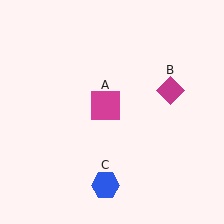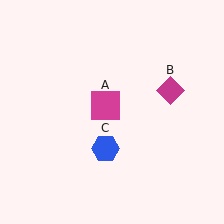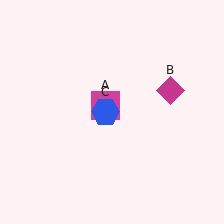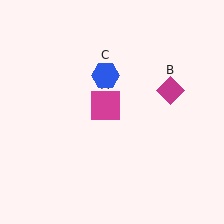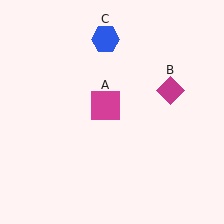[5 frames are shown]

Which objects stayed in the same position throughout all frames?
Magenta square (object A) and magenta diamond (object B) remained stationary.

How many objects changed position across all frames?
1 object changed position: blue hexagon (object C).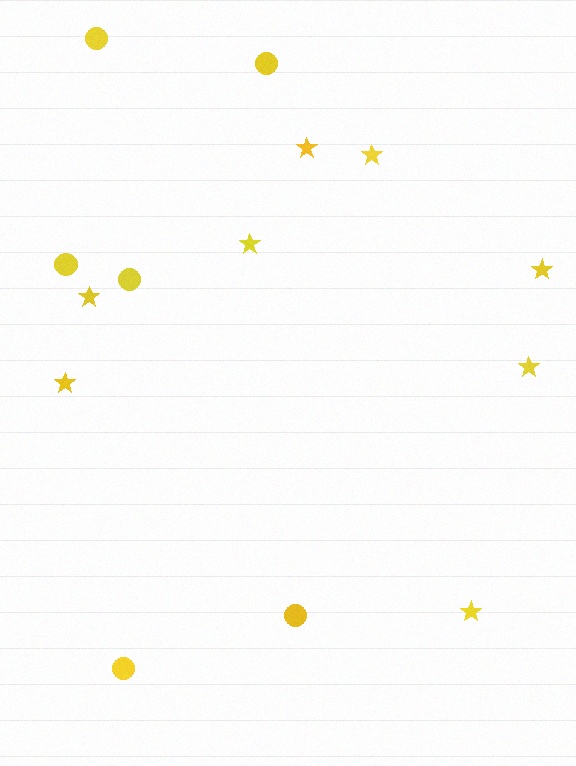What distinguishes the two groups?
There are 2 groups: one group of stars (8) and one group of circles (6).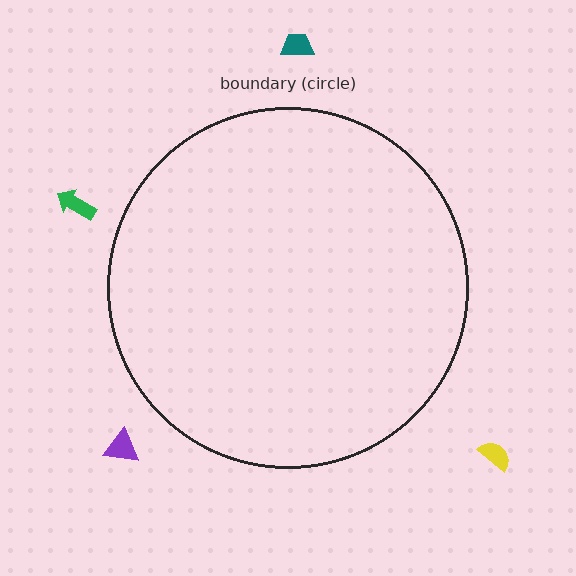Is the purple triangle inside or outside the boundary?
Outside.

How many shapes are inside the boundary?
0 inside, 4 outside.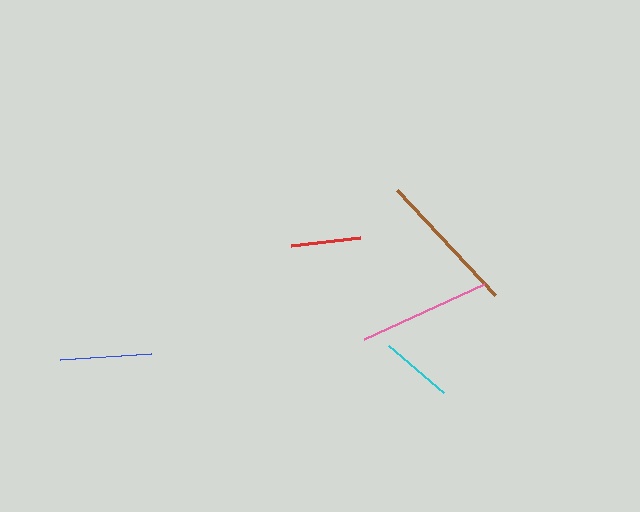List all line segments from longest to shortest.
From longest to shortest: brown, pink, blue, cyan, red.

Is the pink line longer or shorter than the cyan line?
The pink line is longer than the cyan line.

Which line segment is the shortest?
The red line is the shortest at approximately 69 pixels.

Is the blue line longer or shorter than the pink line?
The pink line is longer than the blue line.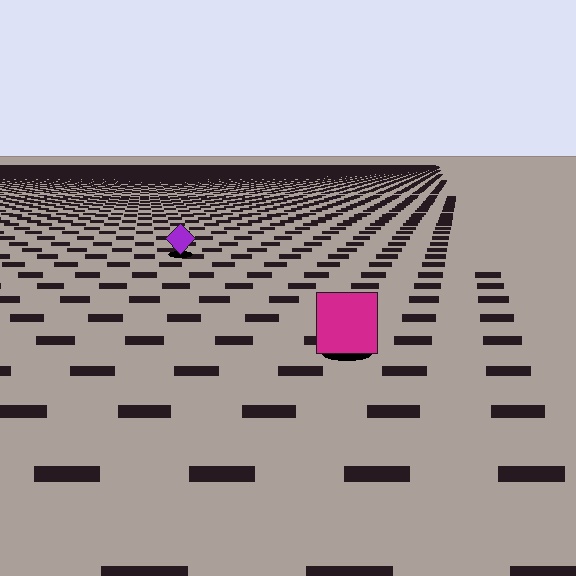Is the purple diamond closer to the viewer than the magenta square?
No. The magenta square is closer — you can tell from the texture gradient: the ground texture is coarser near it.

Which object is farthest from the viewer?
The purple diamond is farthest from the viewer. It appears smaller and the ground texture around it is denser.